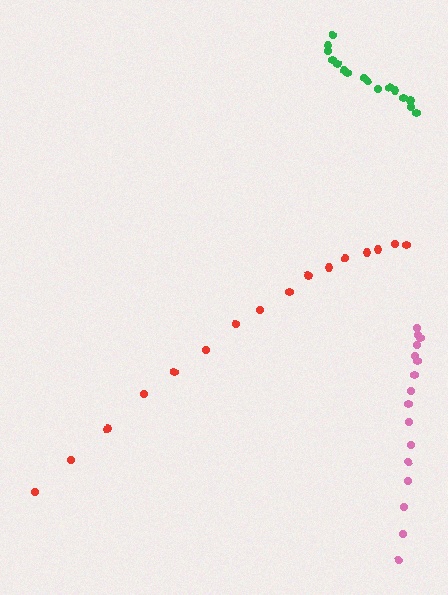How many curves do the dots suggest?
There are 3 distinct paths.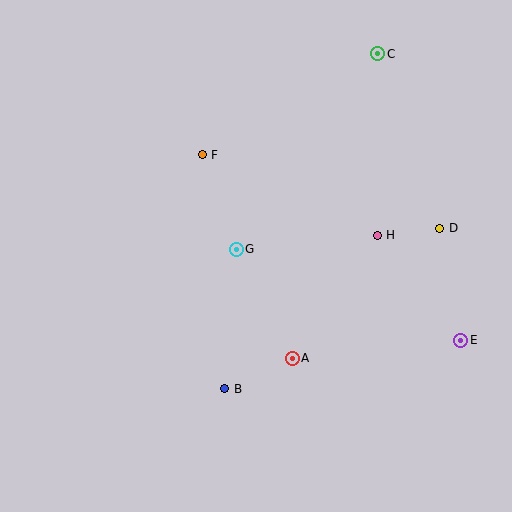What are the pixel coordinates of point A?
Point A is at (292, 358).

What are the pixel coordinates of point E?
Point E is at (461, 340).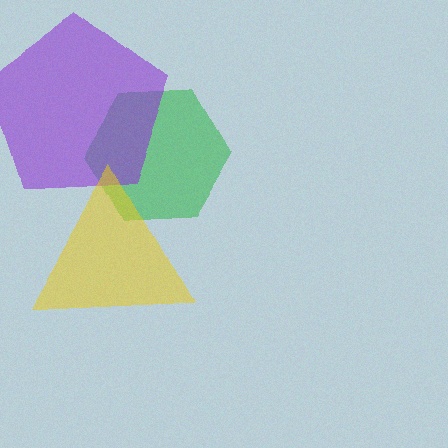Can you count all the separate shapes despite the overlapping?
Yes, there are 3 separate shapes.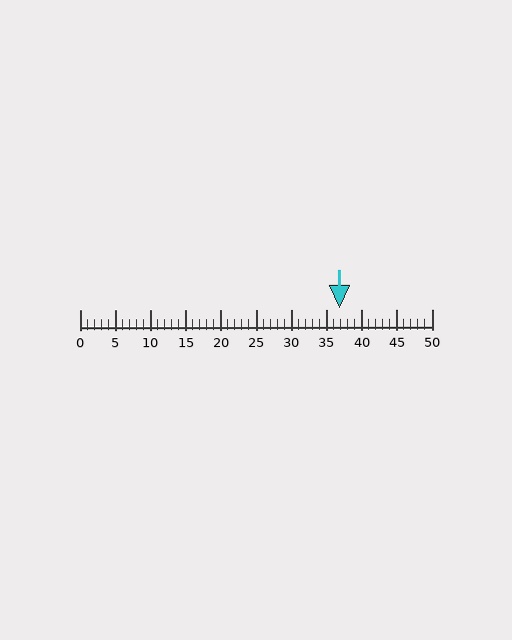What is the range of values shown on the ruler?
The ruler shows values from 0 to 50.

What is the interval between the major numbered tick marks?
The major tick marks are spaced 5 units apart.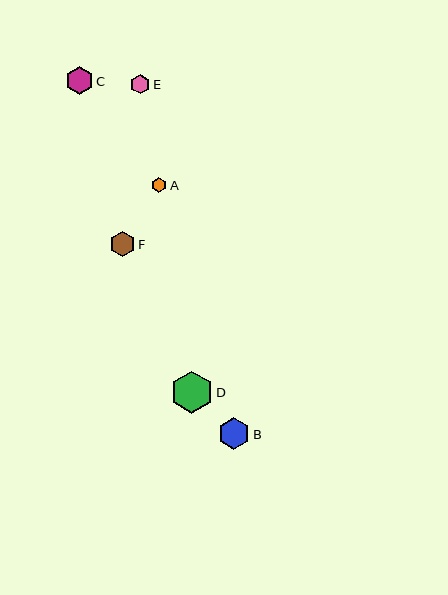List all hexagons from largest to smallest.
From largest to smallest: D, B, C, F, E, A.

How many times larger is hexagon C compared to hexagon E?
Hexagon C is approximately 1.5 times the size of hexagon E.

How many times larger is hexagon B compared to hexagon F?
Hexagon B is approximately 1.3 times the size of hexagon F.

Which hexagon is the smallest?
Hexagon A is the smallest with a size of approximately 15 pixels.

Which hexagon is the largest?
Hexagon D is the largest with a size of approximately 42 pixels.